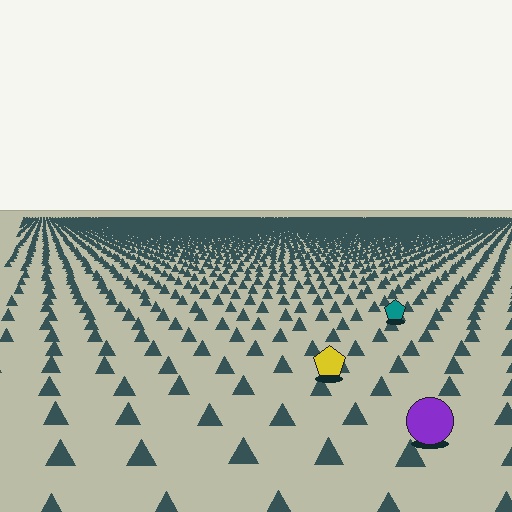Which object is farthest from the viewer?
The teal pentagon is farthest from the viewer. It appears smaller and the ground texture around it is denser.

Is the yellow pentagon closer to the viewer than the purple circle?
No. The purple circle is closer — you can tell from the texture gradient: the ground texture is coarser near it.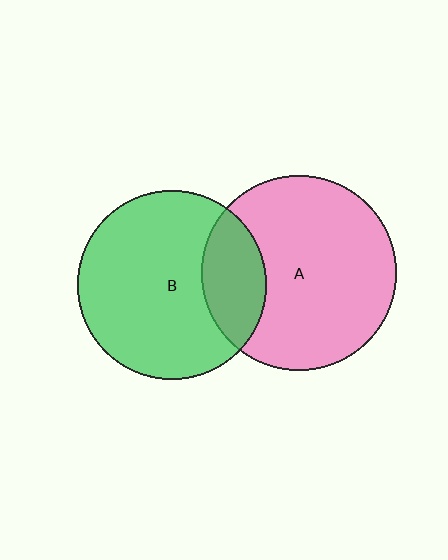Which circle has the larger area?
Circle A (pink).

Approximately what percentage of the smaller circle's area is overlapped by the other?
Approximately 25%.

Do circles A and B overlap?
Yes.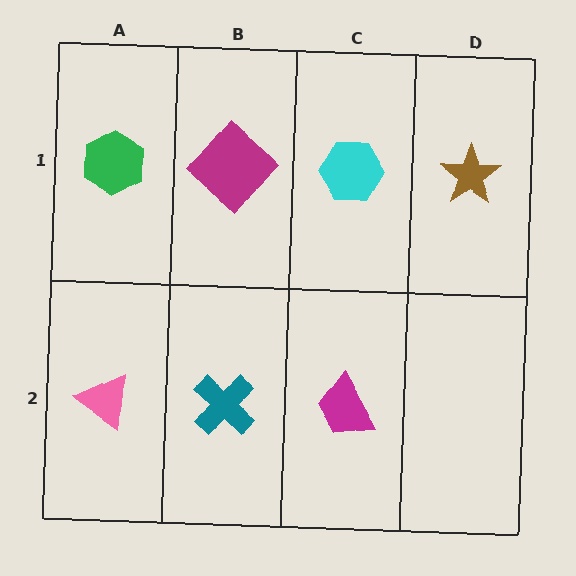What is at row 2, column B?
A teal cross.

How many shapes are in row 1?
4 shapes.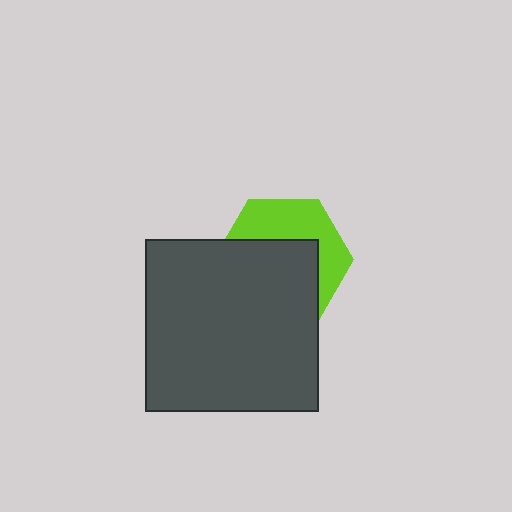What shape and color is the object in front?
The object in front is a dark gray square.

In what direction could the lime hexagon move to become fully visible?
The lime hexagon could move up. That would shift it out from behind the dark gray square entirely.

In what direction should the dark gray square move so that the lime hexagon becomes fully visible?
The dark gray square should move down. That is the shortest direction to clear the overlap and leave the lime hexagon fully visible.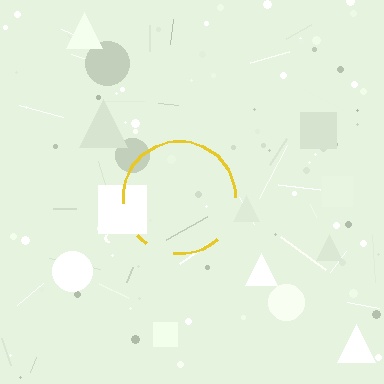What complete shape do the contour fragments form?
The contour fragments form a circle.